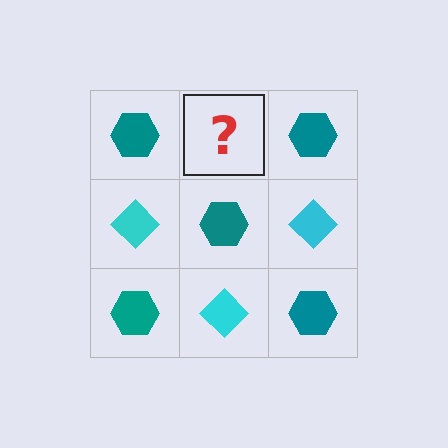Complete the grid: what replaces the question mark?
The question mark should be replaced with a cyan diamond.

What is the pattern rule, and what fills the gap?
The rule is that it alternates teal hexagon and cyan diamond in a checkerboard pattern. The gap should be filled with a cyan diamond.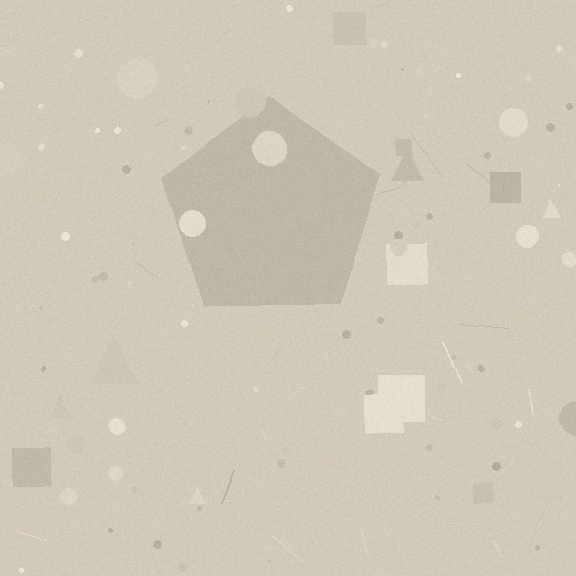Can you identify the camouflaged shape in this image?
The camouflaged shape is a pentagon.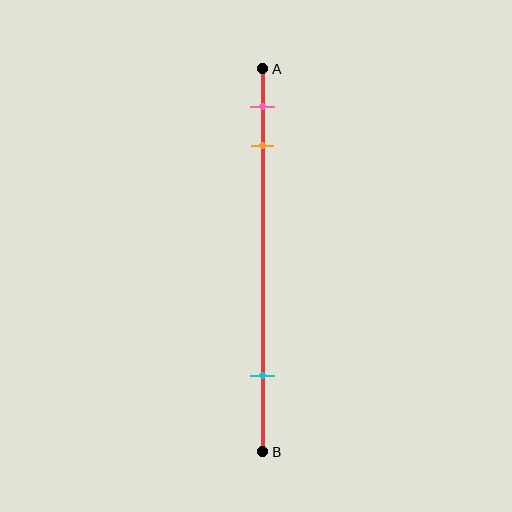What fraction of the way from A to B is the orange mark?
The orange mark is approximately 20% (0.2) of the way from A to B.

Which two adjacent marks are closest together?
The pink and orange marks are the closest adjacent pair.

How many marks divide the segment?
There are 3 marks dividing the segment.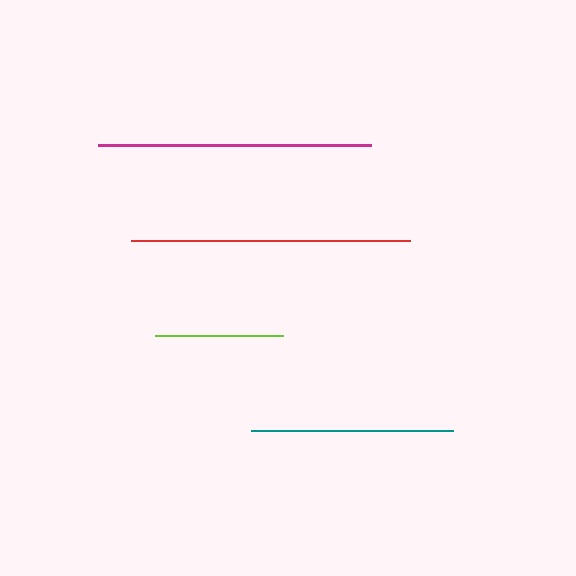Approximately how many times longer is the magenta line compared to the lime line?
The magenta line is approximately 2.1 times the length of the lime line.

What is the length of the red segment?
The red segment is approximately 279 pixels long.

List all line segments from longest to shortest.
From longest to shortest: red, magenta, teal, lime.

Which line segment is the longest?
The red line is the longest at approximately 279 pixels.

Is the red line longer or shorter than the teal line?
The red line is longer than the teal line.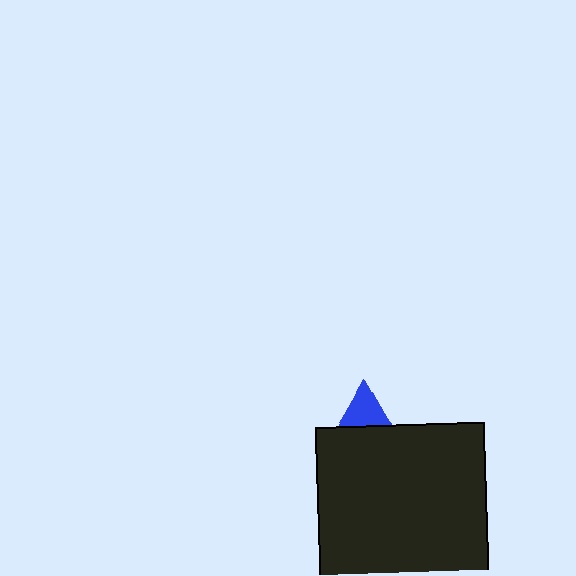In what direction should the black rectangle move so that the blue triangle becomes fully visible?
The black rectangle should move down. That is the shortest direction to clear the overlap and leave the blue triangle fully visible.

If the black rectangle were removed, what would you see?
You would see the complete blue triangle.